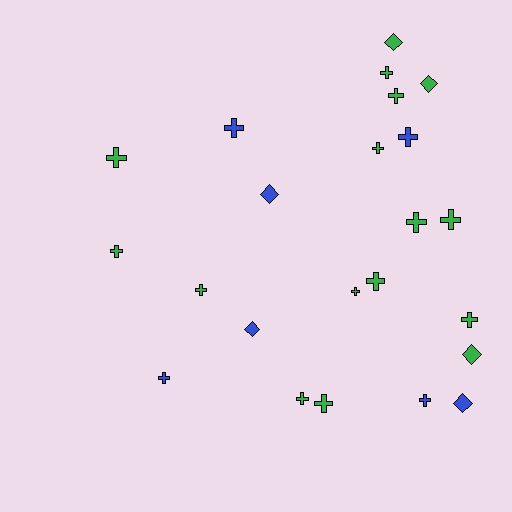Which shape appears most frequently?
Cross, with 17 objects.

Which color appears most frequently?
Green, with 16 objects.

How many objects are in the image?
There are 23 objects.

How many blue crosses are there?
There are 4 blue crosses.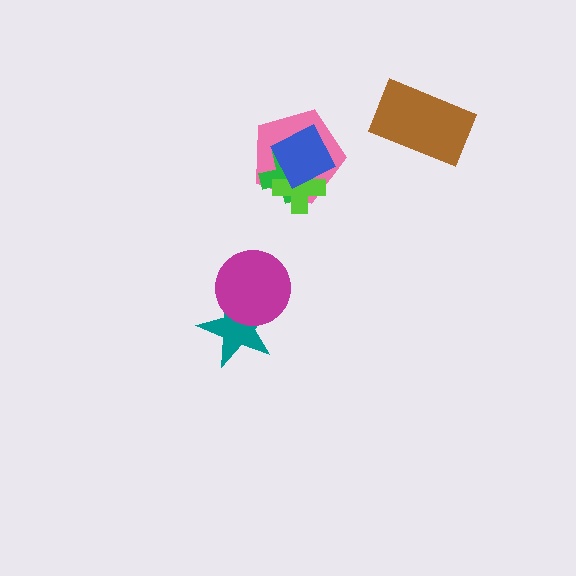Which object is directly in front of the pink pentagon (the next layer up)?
The green cross is directly in front of the pink pentagon.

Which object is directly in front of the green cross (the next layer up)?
The lime cross is directly in front of the green cross.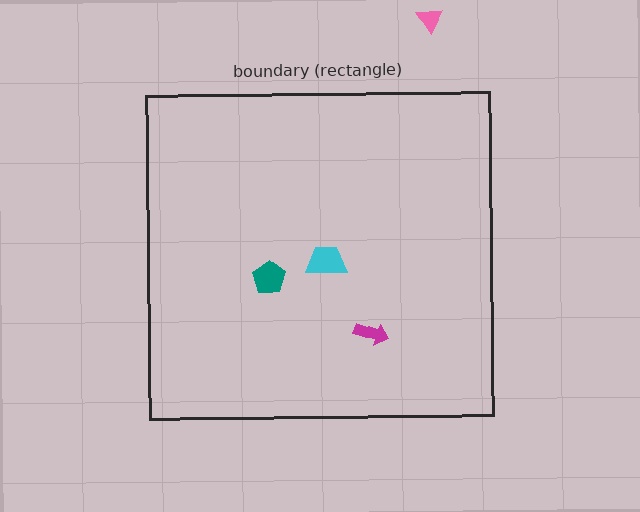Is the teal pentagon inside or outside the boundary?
Inside.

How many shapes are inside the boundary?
3 inside, 1 outside.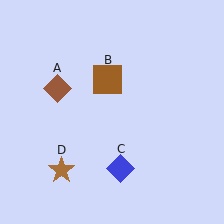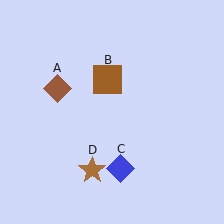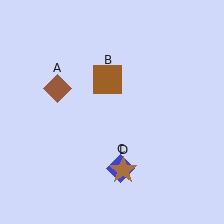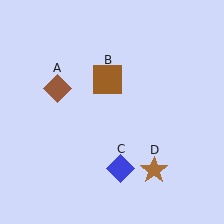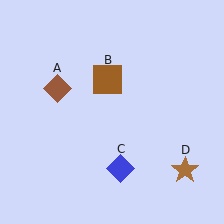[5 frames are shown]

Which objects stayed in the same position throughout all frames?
Brown diamond (object A) and brown square (object B) and blue diamond (object C) remained stationary.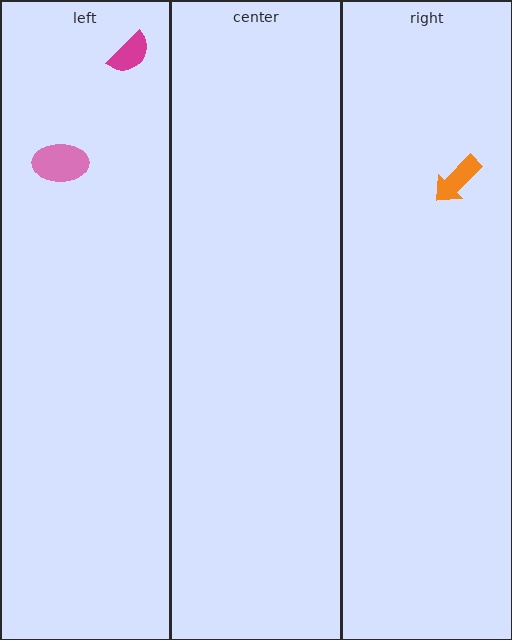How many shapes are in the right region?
1.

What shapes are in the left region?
The magenta semicircle, the pink ellipse.